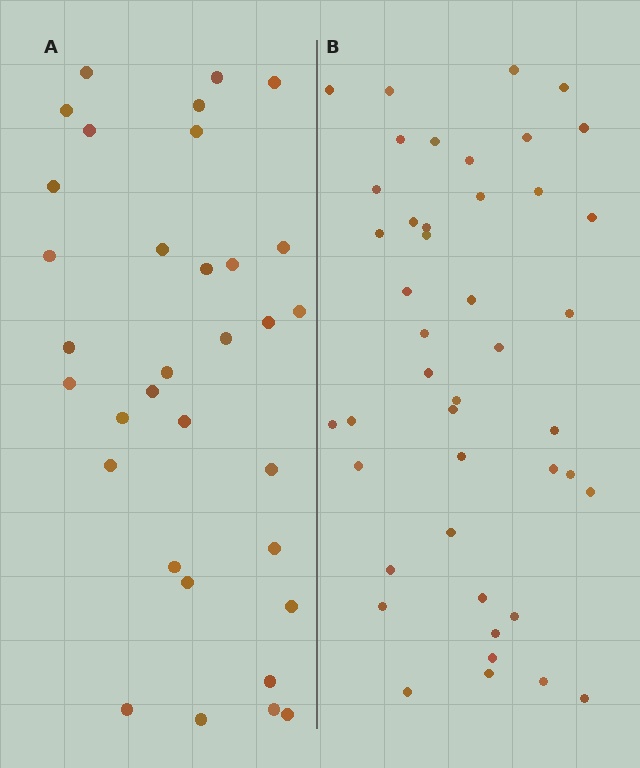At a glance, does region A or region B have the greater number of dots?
Region B (the right region) has more dots.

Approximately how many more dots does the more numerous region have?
Region B has roughly 12 or so more dots than region A.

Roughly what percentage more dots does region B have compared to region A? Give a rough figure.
About 35% more.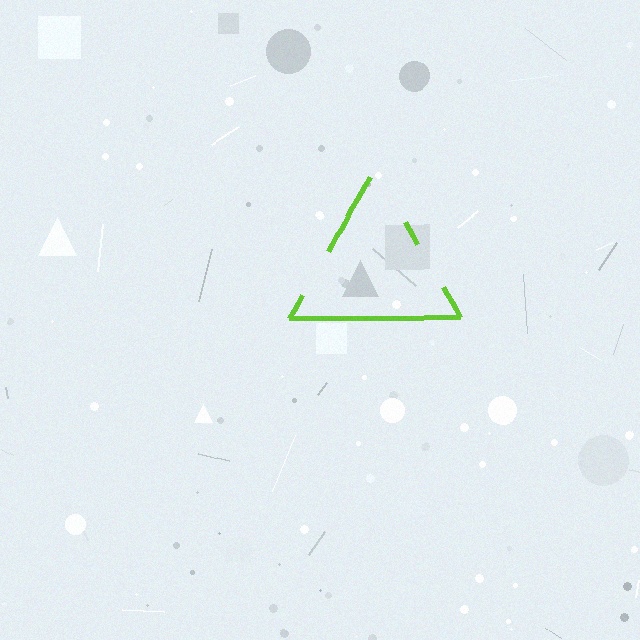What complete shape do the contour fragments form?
The contour fragments form a triangle.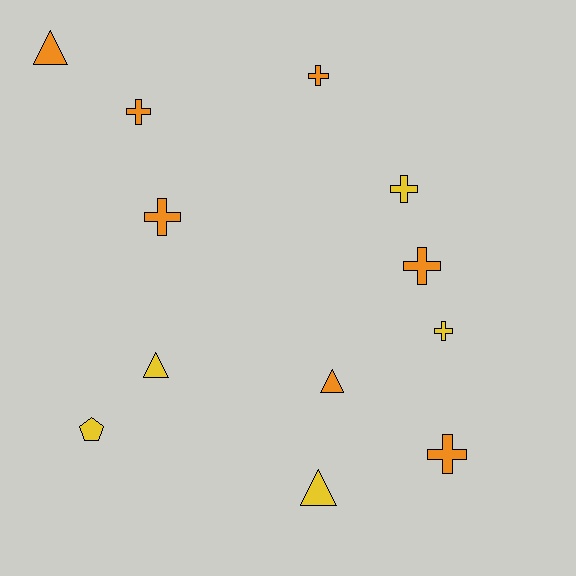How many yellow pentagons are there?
There is 1 yellow pentagon.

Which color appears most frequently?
Orange, with 7 objects.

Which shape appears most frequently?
Cross, with 7 objects.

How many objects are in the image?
There are 12 objects.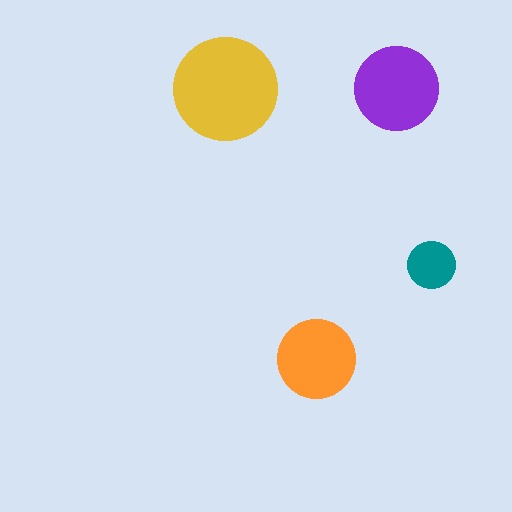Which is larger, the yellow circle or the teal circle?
The yellow one.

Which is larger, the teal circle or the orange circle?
The orange one.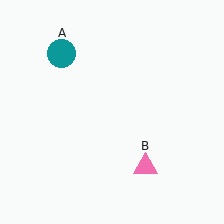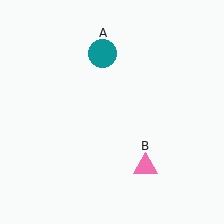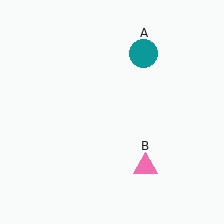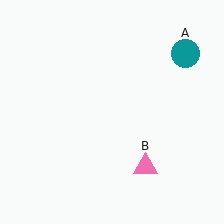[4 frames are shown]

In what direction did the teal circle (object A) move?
The teal circle (object A) moved right.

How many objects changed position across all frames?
1 object changed position: teal circle (object A).